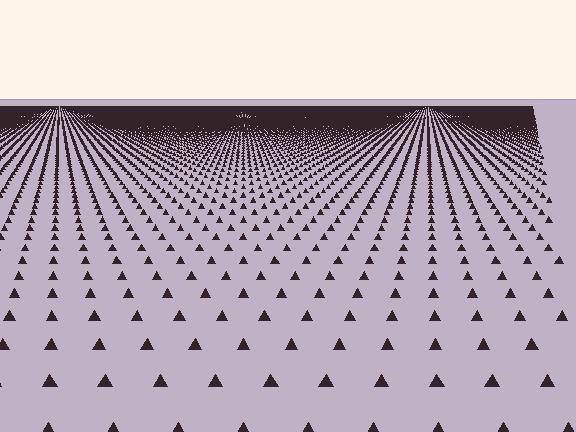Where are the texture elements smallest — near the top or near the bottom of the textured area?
Near the top.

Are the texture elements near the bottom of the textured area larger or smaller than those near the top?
Larger. Near the bottom, elements are closer to the viewer and appear at a bigger on-screen size.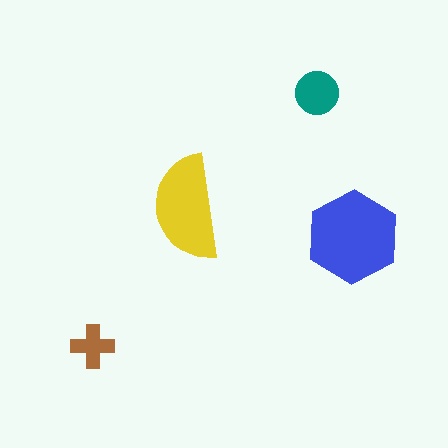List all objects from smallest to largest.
The brown cross, the teal circle, the yellow semicircle, the blue hexagon.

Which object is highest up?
The teal circle is topmost.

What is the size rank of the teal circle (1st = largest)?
3rd.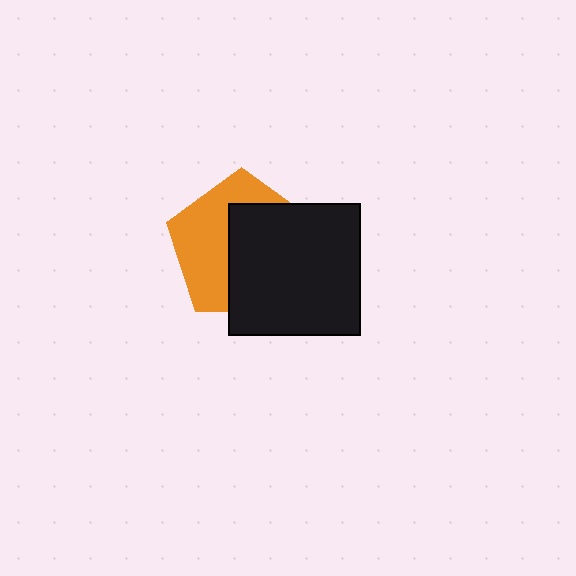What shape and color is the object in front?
The object in front is a black square.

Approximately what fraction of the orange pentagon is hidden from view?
Roughly 54% of the orange pentagon is hidden behind the black square.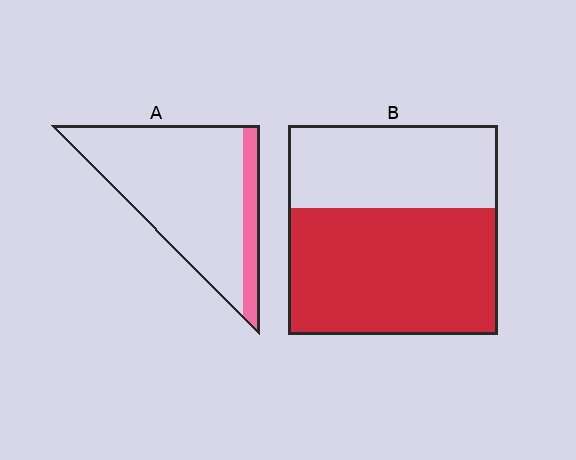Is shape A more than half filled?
No.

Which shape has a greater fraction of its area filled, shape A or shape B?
Shape B.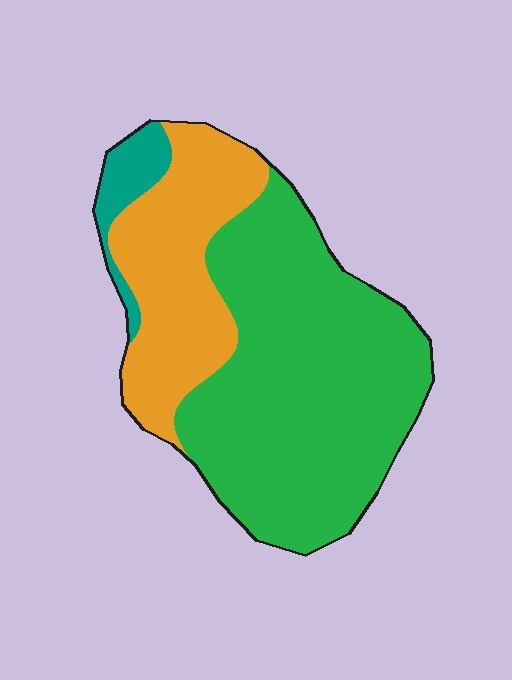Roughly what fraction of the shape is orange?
Orange covers around 30% of the shape.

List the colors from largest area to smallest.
From largest to smallest: green, orange, teal.